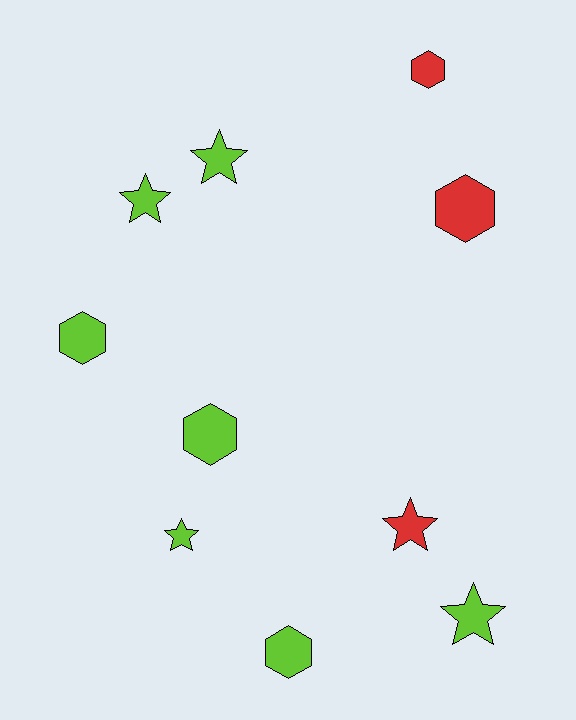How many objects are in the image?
There are 10 objects.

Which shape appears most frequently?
Star, with 5 objects.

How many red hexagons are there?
There are 2 red hexagons.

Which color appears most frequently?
Lime, with 7 objects.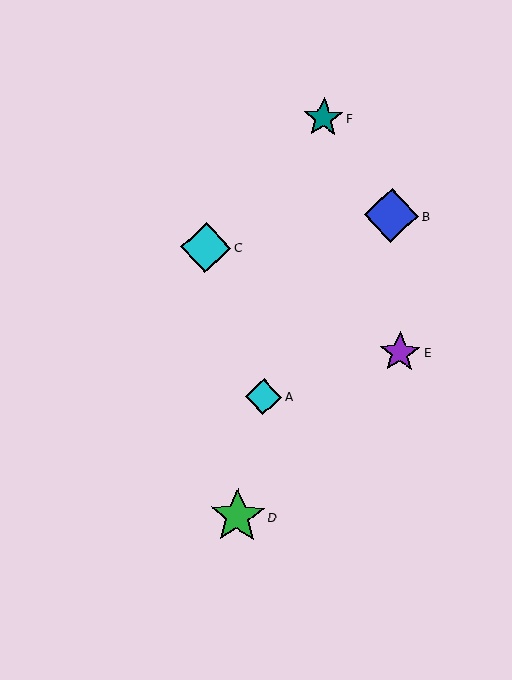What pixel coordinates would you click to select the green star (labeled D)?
Click at (238, 516) to select the green star D.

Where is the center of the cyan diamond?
The center of the cyan diamond is at (206, 248).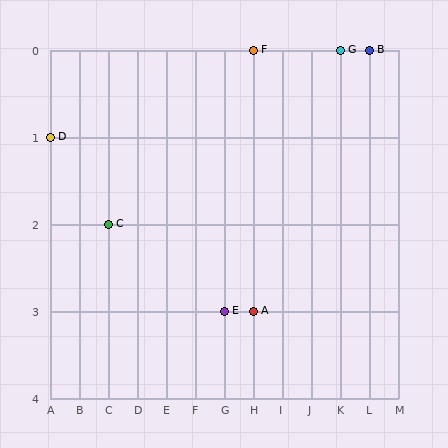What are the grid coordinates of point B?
Point B is at grid coordinates (L, 0).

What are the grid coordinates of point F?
Point F is at grid coordinates (H, 0).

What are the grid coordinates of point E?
Point E is at grid coordinates (G, 3).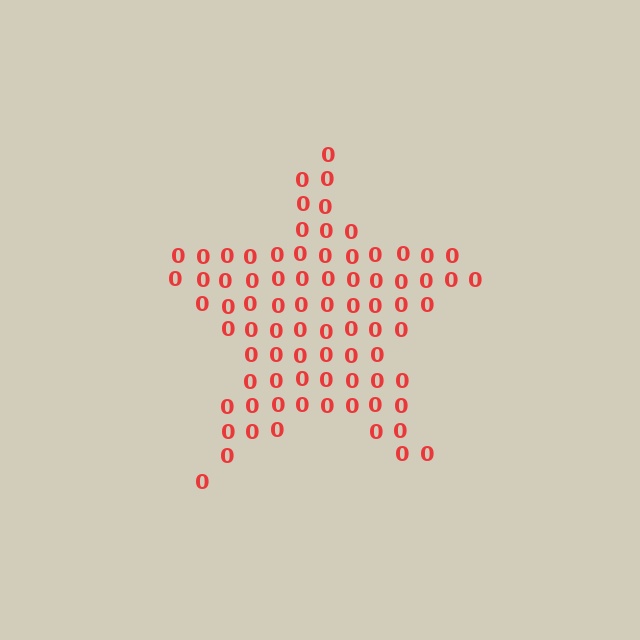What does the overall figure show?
The overall figure shows a star.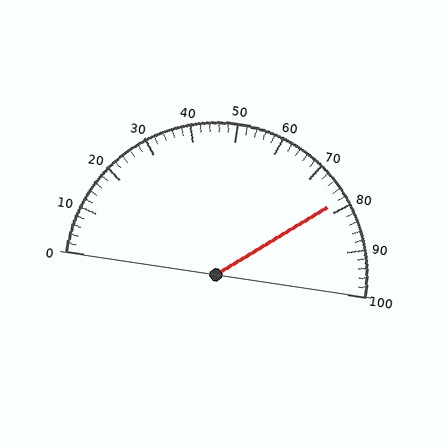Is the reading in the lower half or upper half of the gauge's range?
The reading is in the upper half of the range (0 to 100).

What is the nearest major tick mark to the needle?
The nearest major tick mark is 80.